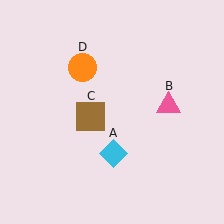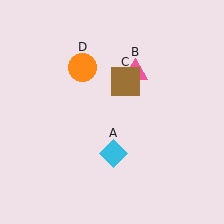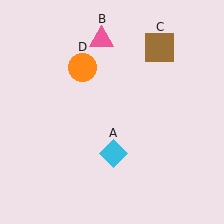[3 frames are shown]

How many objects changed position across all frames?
2 objects changed position: pink triangle (object B), brown square (object C).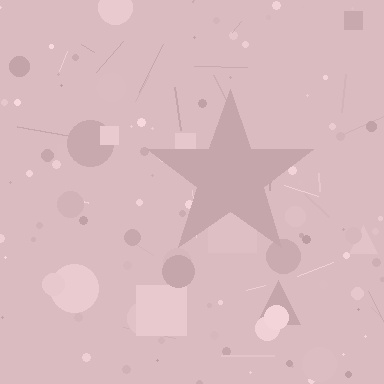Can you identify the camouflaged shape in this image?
The camouflaged shape is a star.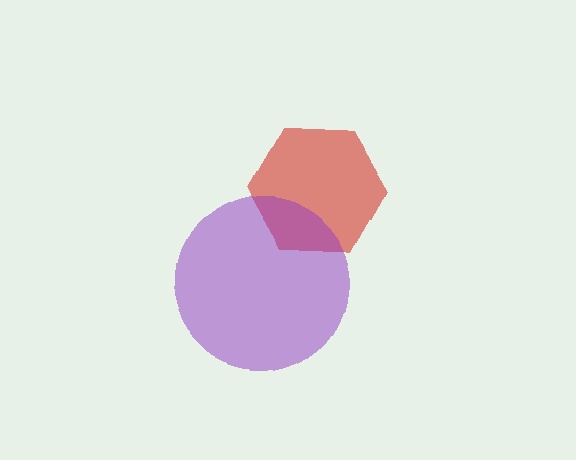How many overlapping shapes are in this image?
There are 2 overlapping shapes in the image.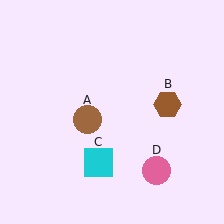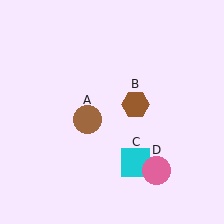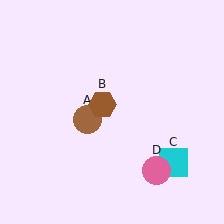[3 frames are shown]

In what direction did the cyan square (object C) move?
The cyan square (object C) moved right.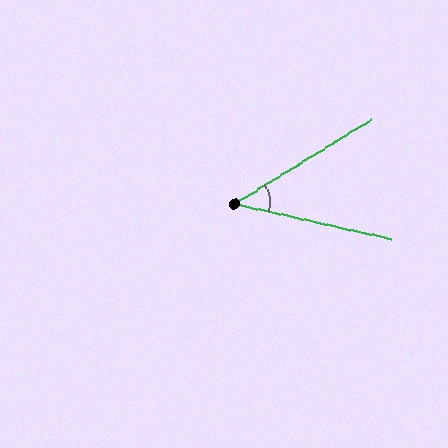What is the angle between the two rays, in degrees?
Approximately 44 degrees.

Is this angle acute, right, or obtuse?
It is acute.